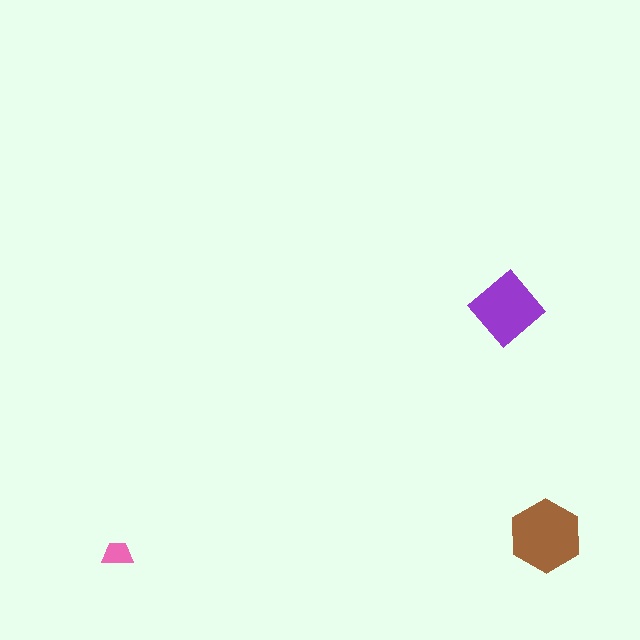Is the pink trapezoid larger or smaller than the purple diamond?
Smaller.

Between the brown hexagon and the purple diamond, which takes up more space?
The brown hexagon.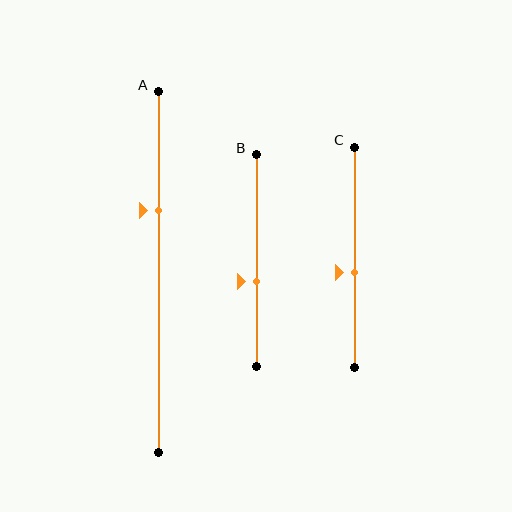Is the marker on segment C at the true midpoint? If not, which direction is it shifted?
No, the marker on segment C is shifted downward by about 7% of the segment length.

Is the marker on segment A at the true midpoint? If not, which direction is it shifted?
No, the marker on segment A is shifted upward by about 17% of the segment length.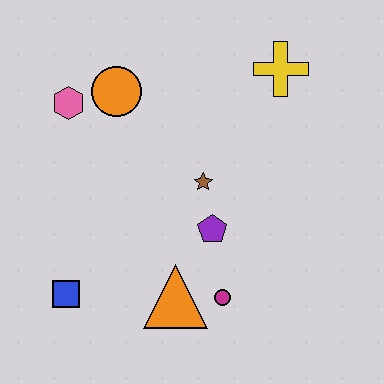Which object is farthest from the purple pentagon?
The pink hexagon is farthest from the purple pentagon.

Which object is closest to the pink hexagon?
The orange circle is closest to the pink hexagon.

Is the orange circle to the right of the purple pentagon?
No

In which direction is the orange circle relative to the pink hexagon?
The orange circle is to the right of the pink hexagon.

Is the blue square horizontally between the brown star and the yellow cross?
No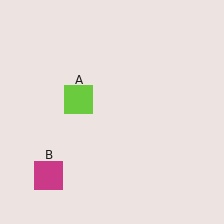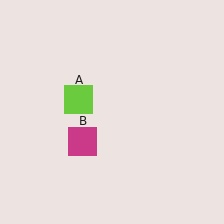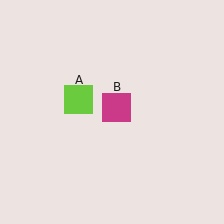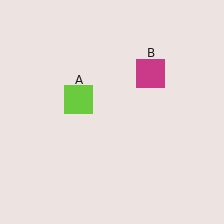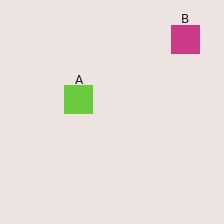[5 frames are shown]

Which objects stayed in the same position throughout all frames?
Lime square (object A) remained stationary.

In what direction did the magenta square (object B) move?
The magenta square (object B) moved up and to the right.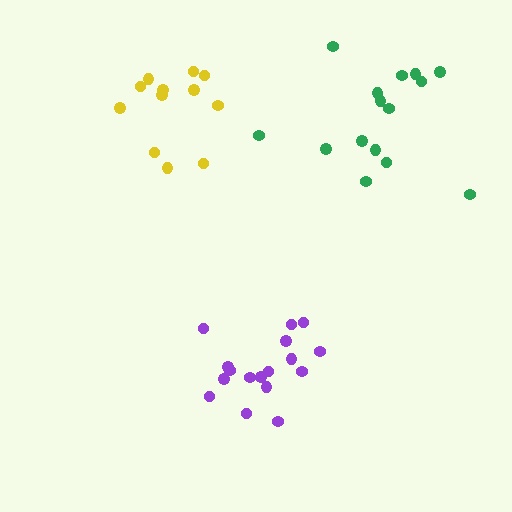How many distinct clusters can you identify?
There are 3 distinct clusters.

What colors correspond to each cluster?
The clusters are colored: purple, yellow, green.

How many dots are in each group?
Group 1: 17 dots, Group 2: 12 dots, Group 3: 15 dots (44 total).